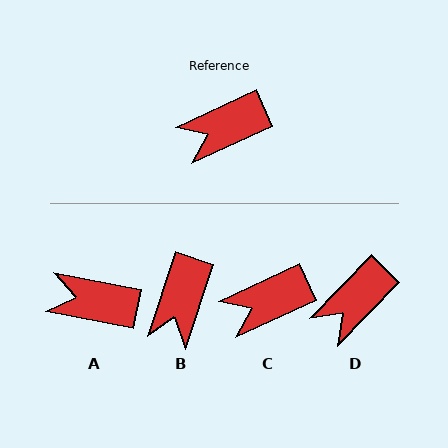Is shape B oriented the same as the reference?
No, it is off by about 47 degrees.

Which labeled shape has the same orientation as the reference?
C.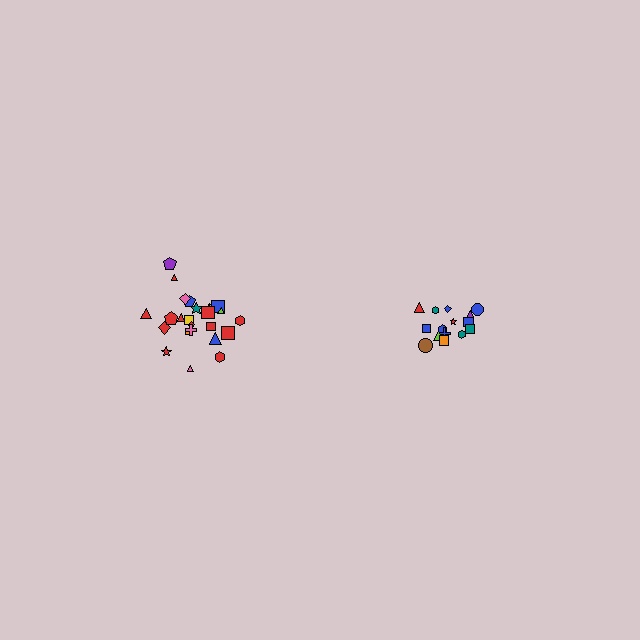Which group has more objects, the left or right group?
The left group.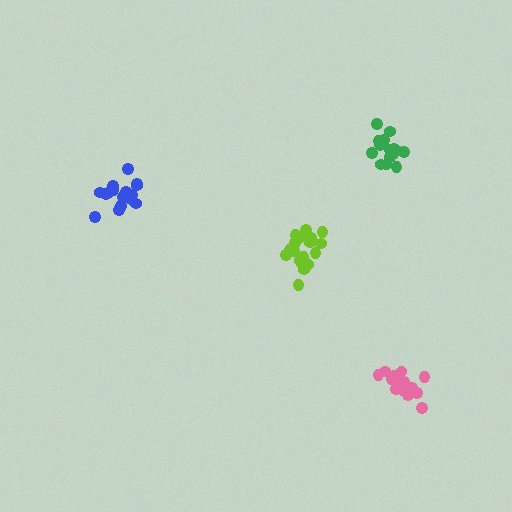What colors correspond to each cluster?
The clusters are colored: lime, green, pink, blue.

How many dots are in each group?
Group 1: 18 dots, Group 2: 15 dots, Group 3: 16 dots, Group 4: 16 dots (65 total).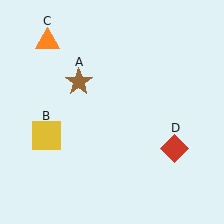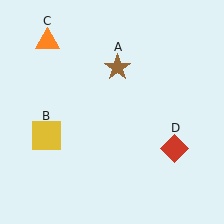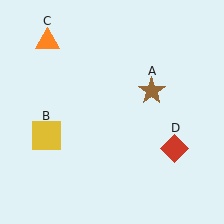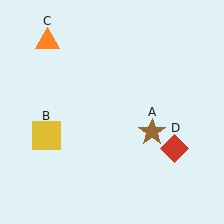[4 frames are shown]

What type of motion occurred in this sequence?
The brown star (object A) rotated clockwise around the center of the scene.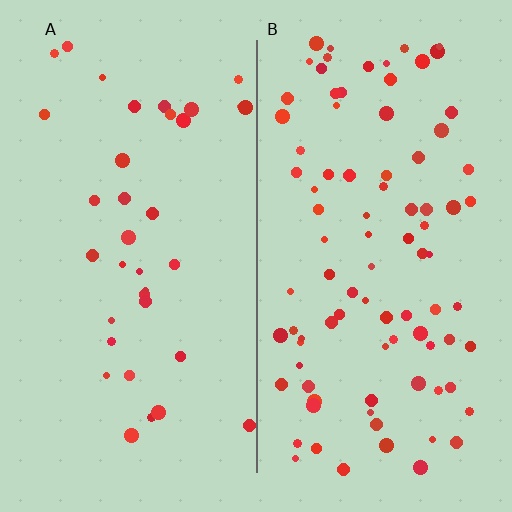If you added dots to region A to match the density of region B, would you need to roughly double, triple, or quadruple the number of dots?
Approximately triple.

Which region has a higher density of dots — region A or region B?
B (the right).